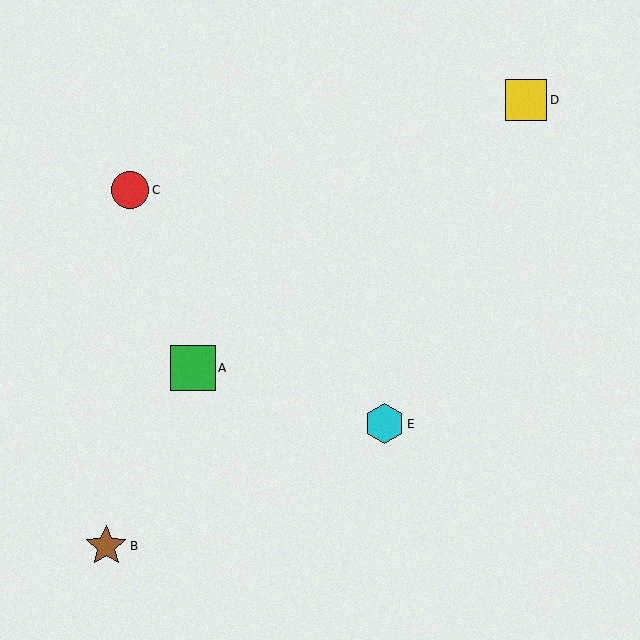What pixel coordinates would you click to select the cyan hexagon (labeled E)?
Click at (384, 424) to select the cyan hexagon E.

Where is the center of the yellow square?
The center of the yellow square is at (526, 100).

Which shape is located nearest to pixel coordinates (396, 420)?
The cyan hexagon (labeled E) at (384, 424) is nearest to that location.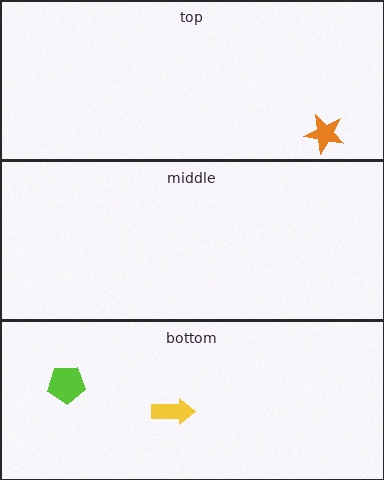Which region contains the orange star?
The top region.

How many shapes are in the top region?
1.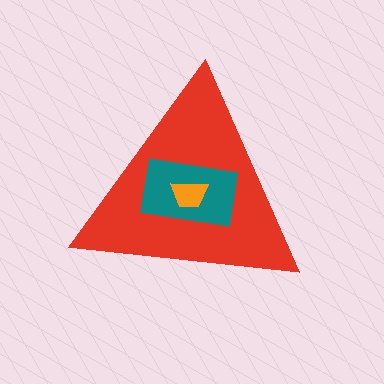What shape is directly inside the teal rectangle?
The orange trapezoid.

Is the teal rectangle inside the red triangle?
Yes.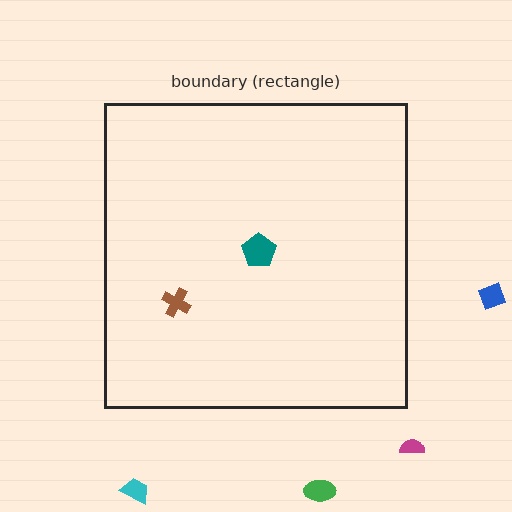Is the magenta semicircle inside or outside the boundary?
Outside.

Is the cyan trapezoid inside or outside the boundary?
Outside.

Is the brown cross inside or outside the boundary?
Inside.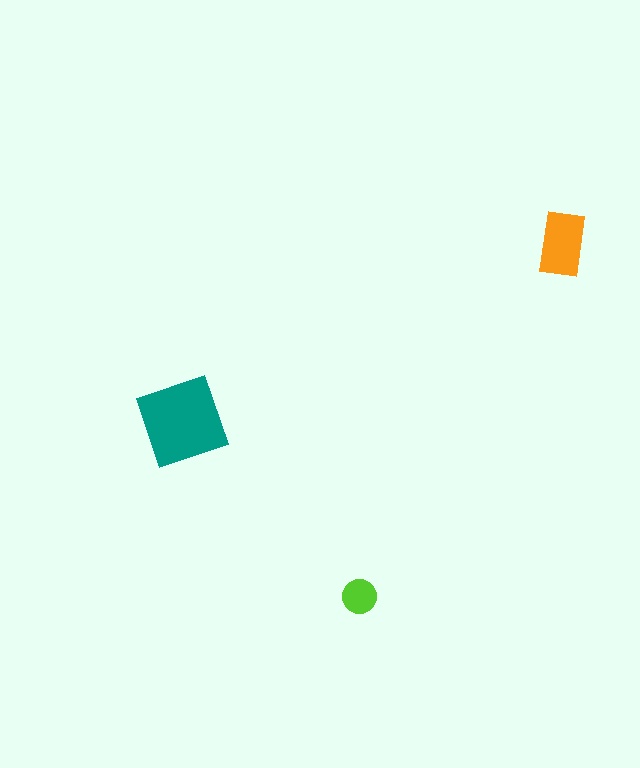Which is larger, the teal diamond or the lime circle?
The teal diamond.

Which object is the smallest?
The lime circle.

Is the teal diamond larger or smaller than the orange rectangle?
Larger.